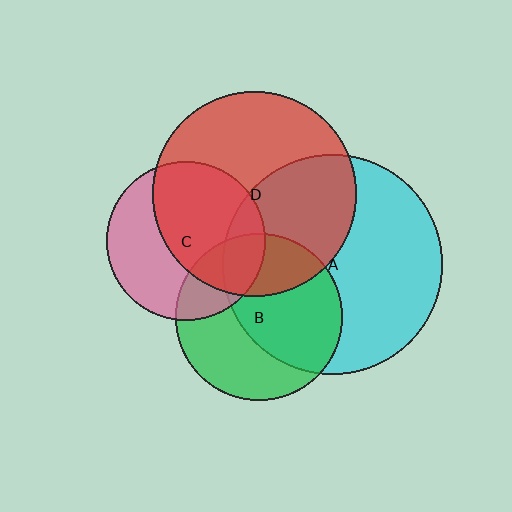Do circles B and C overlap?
Yes.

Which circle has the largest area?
Circle A (cyan).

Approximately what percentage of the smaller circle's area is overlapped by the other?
Approximately 25%.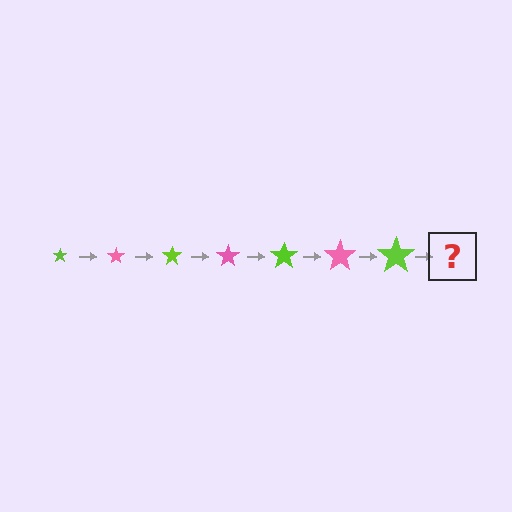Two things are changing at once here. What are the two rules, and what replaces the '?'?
The two rules are that the star grows larger each step and the color cycles through lime and pink. The '?' should be a pink star, larger than the previous one.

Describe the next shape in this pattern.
It should be a pink star, larger than the previous one.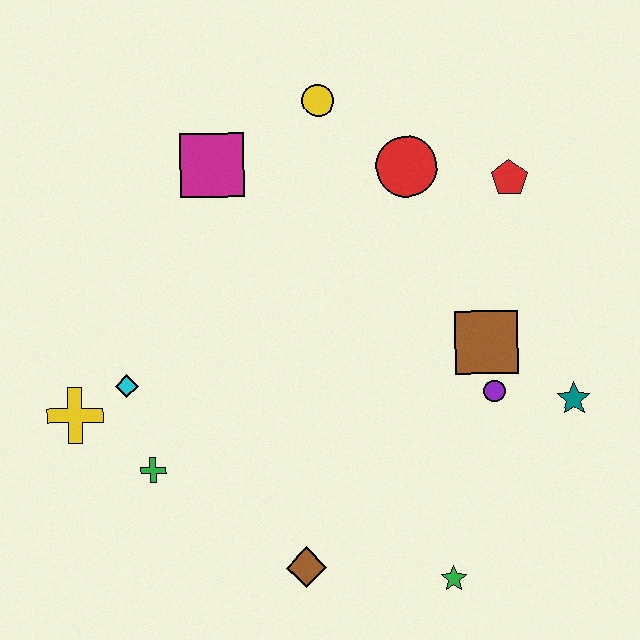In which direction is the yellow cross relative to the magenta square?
The yellow cross is below the magenta square.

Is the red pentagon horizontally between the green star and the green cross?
No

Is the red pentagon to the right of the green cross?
Yes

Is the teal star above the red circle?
No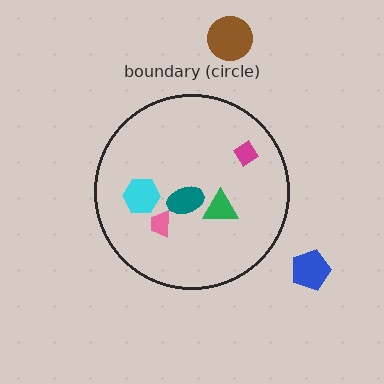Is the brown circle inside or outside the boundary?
Outside.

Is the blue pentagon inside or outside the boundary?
Outside.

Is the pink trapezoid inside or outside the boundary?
Inside.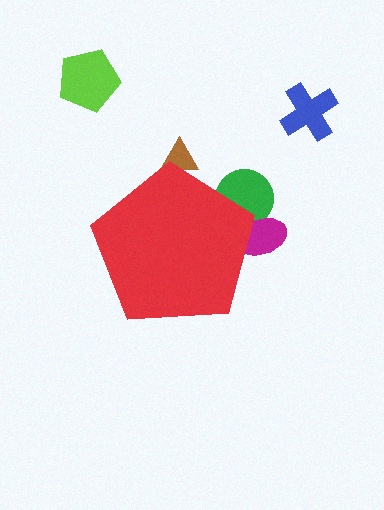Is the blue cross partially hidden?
No, the blue cross is fully visible.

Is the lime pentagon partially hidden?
No, the lime pentagon is fully visible.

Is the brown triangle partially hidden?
Yes, the brown triangle is partially hidden behind the red pentagon.